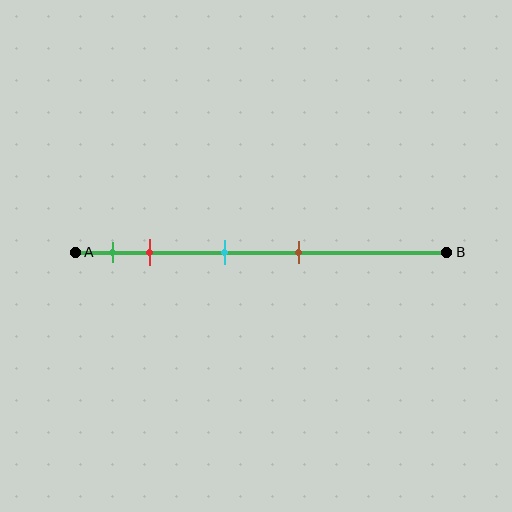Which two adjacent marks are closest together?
The green and red marks are the closest adjacent pair.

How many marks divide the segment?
There are 4 marks dividing the segment.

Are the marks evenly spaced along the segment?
No, the marks are not evenly spaced.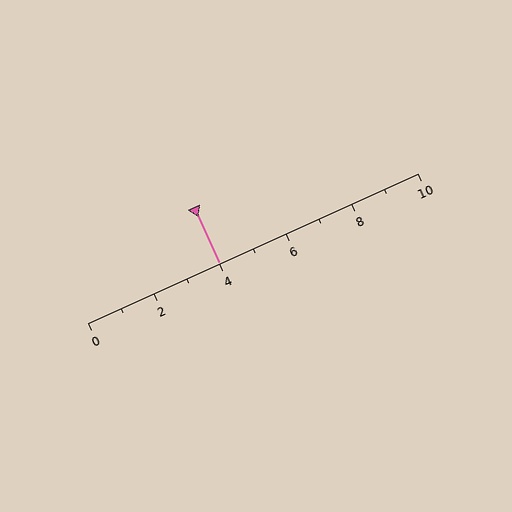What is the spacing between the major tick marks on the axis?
The major ticks are spaced 2 apart.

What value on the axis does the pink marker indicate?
The marker indicates approximately 4.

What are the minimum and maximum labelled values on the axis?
The axis runs from 0 to 10.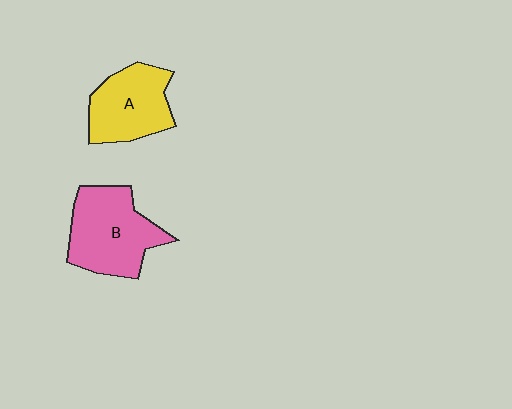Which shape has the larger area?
Shape B (pink).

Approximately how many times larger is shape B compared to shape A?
Approximately 1.2 times.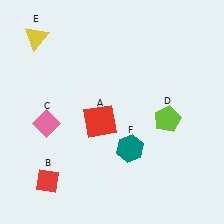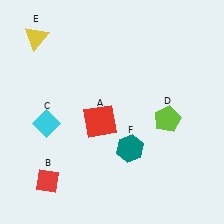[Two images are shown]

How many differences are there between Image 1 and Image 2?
There is 1 difference between the two images.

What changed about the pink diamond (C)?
In Image 1, C is pink. In Image 2, it changed to cyan.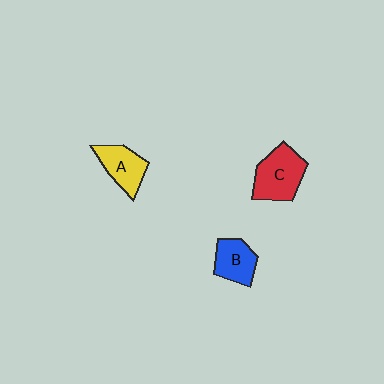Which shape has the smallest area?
Shape B (blue).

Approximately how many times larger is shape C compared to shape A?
Approximately 1.3 times.